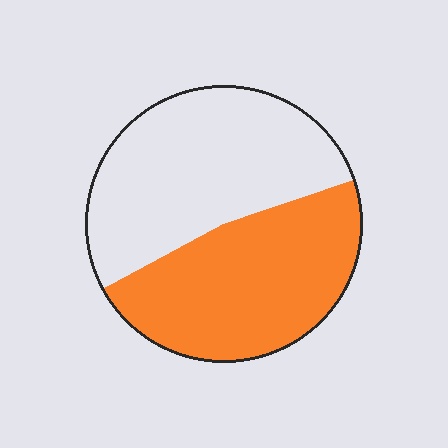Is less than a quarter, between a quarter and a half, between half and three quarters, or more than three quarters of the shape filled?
Between a quarter and a half.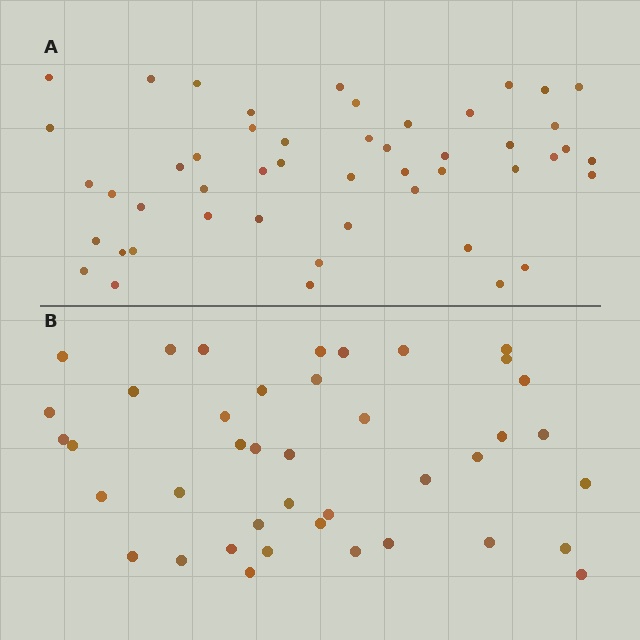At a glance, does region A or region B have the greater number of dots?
Region A (the top region) has more dots.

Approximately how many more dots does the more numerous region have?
Region A has roughly 8 or so more dots than region B.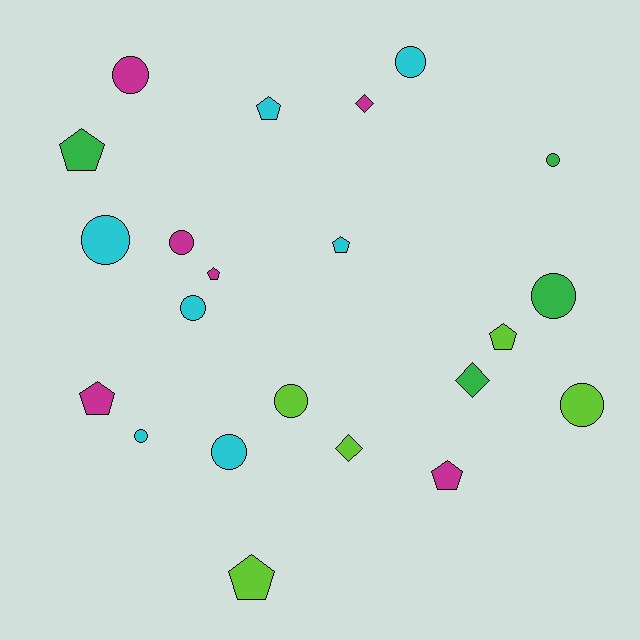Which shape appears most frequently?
Circle, with 11 objects.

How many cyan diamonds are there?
There are no cyan diamonds.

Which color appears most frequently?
Cyan, with 7 objects.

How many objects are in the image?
There are 22 objects.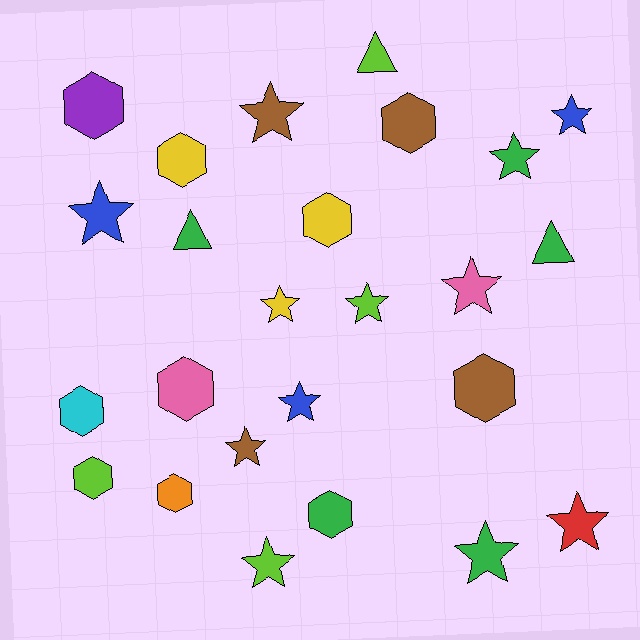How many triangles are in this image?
There are 3 triangles.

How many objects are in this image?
There are 25 objects.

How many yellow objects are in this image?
There are 3 yellow objects.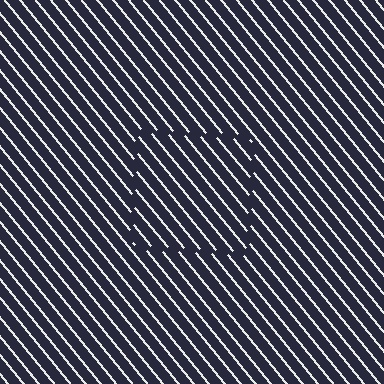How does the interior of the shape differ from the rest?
The interior of the shape contains the same grating, shifted by half a period — the contour is defined by the phase discontinuity where line-ends from the inner and outer gratings abut.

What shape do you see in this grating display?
An illusory square. The interior of the shape contains the same grating, shifted by half a period — the contour is defined by the phase discontinuity where line-ends from the inner and outer gratings abut.